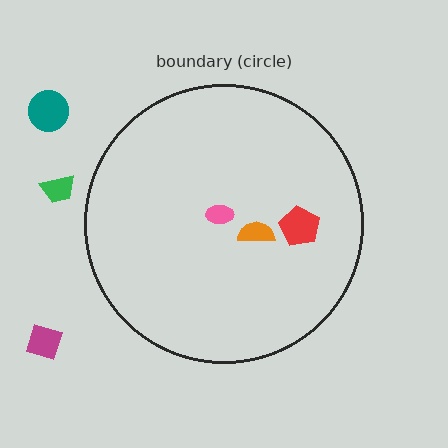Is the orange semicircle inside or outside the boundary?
Inside.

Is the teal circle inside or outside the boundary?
Outside.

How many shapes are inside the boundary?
3 inside, 3 outside.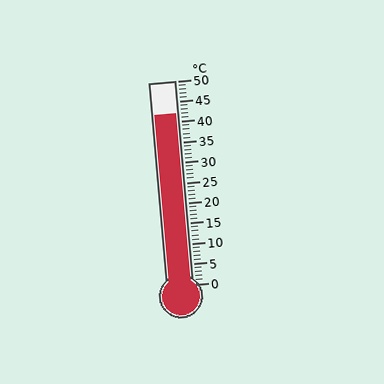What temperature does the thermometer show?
The thermometer shows approximately 42°C.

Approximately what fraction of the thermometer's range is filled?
The thermometer is filled to approximately 85% of its range.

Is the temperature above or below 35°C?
The temperature is above 35°C.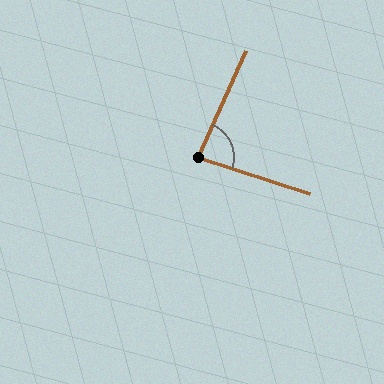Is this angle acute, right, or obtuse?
It is acute.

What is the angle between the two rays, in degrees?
Approximately 84 degrees.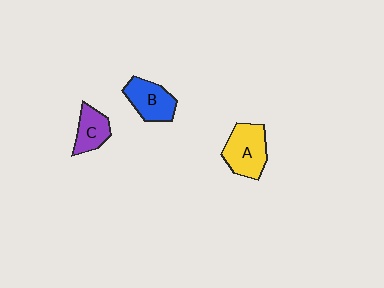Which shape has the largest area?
Shape A (yellow).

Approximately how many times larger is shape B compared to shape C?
Approximately 1.2 times.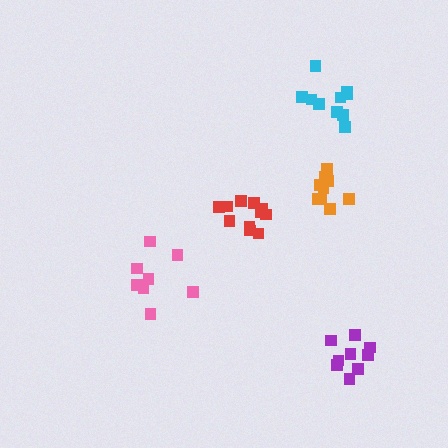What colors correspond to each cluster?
The clusters are colored: pink, red, cyan, purple, orange.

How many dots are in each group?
Group 1: 8 dots, Group 2: 11 dots, Group 3: 10 dots, Group 4: 9 dots, Group 5: 9 dots (47 total).